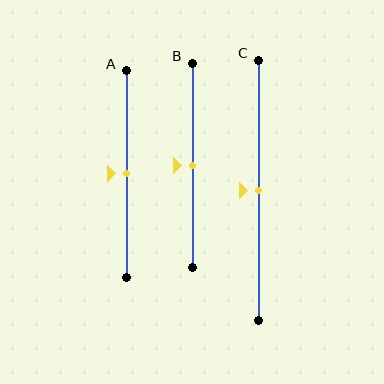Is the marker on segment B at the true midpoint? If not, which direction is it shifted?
Yes, the marker on segment B is at the true midpoint.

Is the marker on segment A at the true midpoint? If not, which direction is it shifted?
Yes, the marker on segment A is at the true midpoint.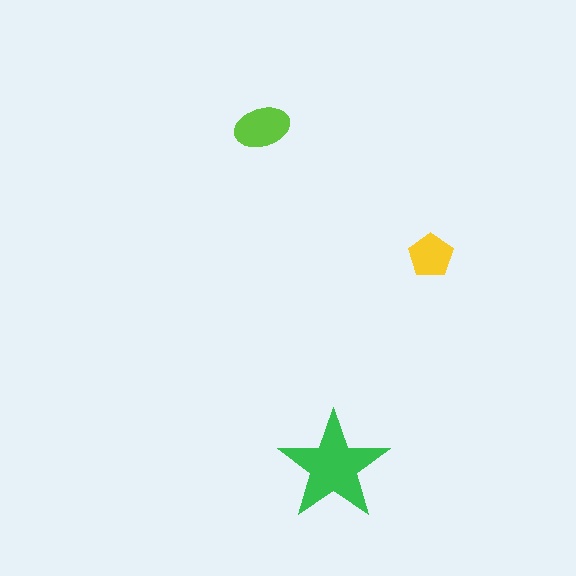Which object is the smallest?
The yellow pentagon.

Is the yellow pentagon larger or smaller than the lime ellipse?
Smaller.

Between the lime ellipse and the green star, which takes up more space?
The green star.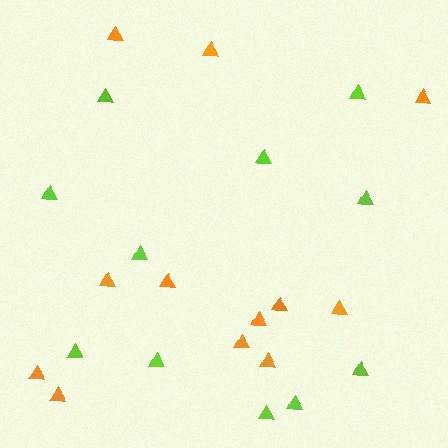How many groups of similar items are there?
There are 2 groups: one group of orange triangles (12) and one group of lime triangles (11).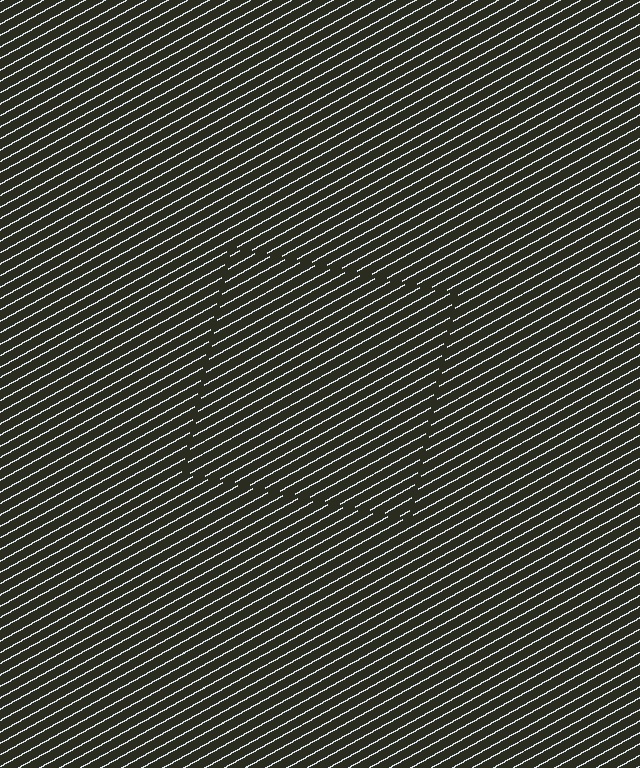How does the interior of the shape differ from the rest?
The interior of the shape contains the same grating, shifted by half a period — the contour is defined by the phase discontinuity where line-ends from the inner and outer gratings abut.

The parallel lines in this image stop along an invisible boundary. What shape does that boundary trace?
An illusory square. The interior of the shape contains the same grating, shifted by half a period — the contour is defined by the phase discontinuity where line-ends from the inner and outer gratings abut.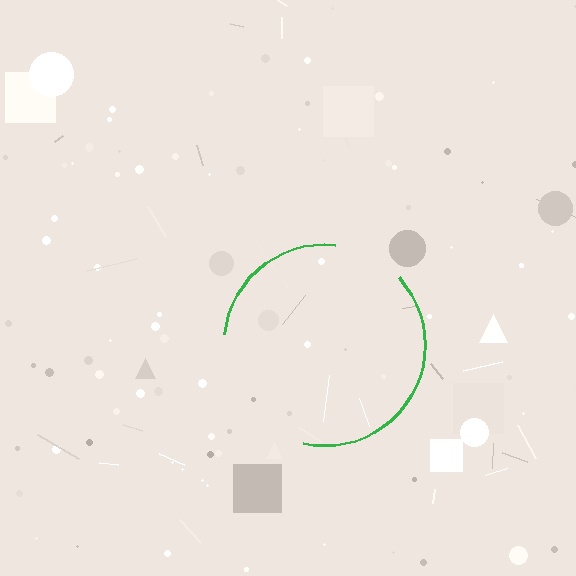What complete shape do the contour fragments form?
The contour fragments form a circle.